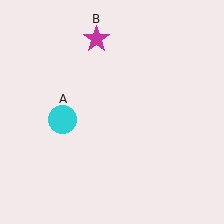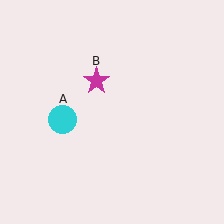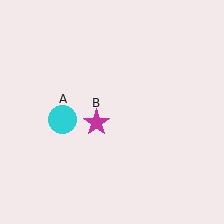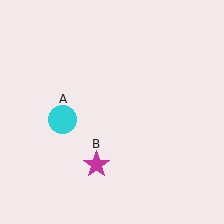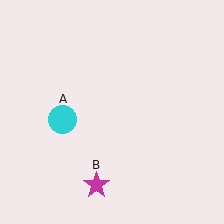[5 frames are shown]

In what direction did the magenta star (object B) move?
The magenta star (object B) moved down.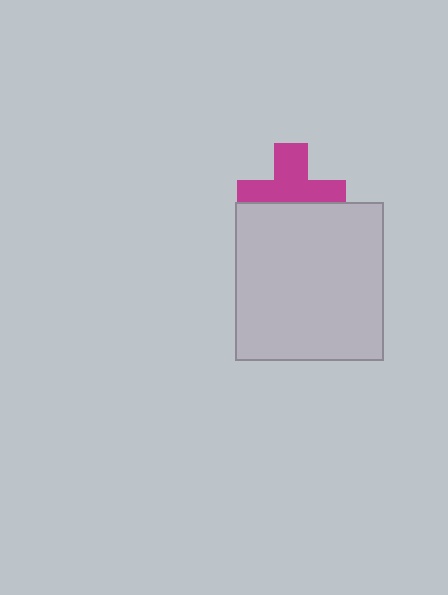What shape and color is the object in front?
The object in front is a light gray rectangle.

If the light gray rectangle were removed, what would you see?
You would see the complete magenta cross.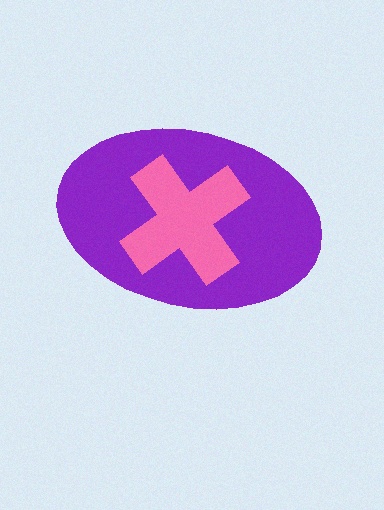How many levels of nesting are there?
2.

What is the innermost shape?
The pink cross.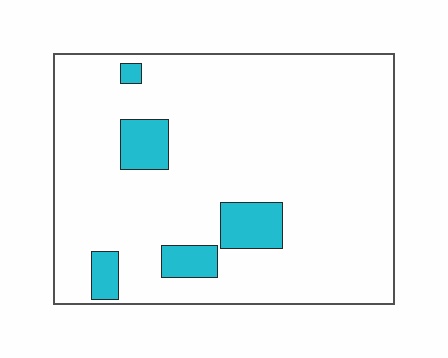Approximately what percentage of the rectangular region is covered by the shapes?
Approximately 10%.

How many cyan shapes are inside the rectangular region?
5.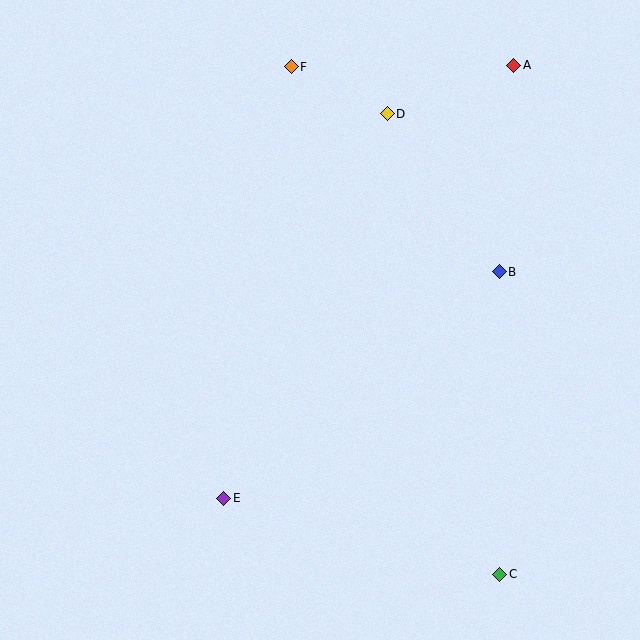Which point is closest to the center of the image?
Point B at (499, 272) is closest to the center.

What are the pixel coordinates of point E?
Point E is at (224, 498).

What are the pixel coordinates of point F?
Point F is at (291, 67).